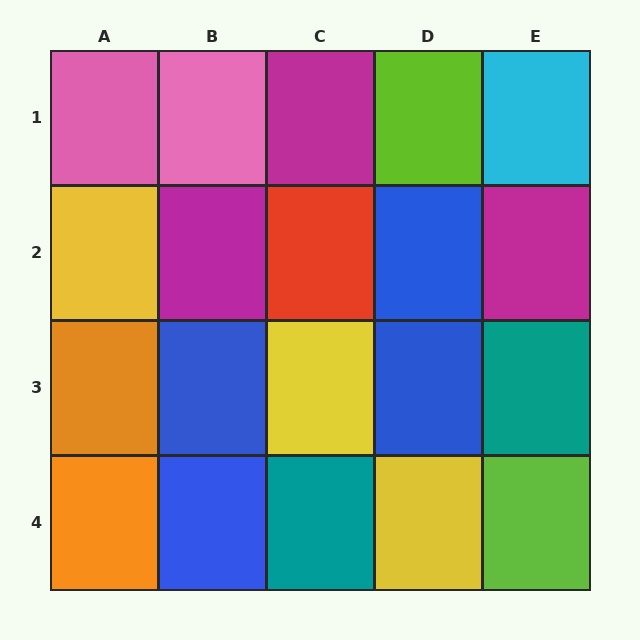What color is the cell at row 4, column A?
Orange.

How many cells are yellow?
3 cells are yellow.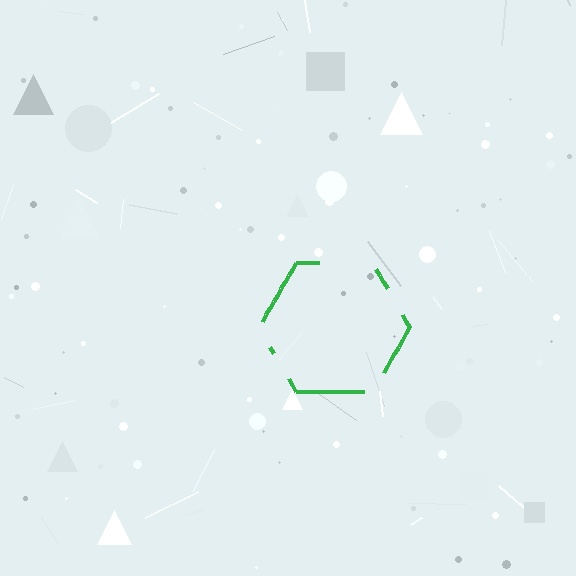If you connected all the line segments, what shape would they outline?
They would outline a hexagon.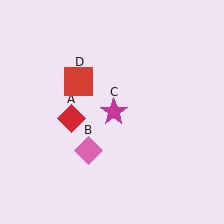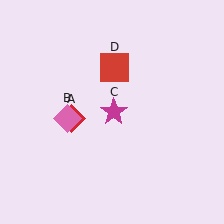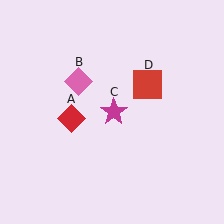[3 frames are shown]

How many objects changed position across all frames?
2 objects changed position: pink diamond (object B), red square (object D).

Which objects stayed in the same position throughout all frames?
Red diamond (object A) and magenta star (object C) remained stationary.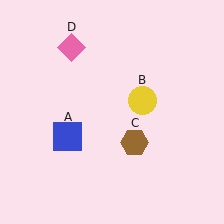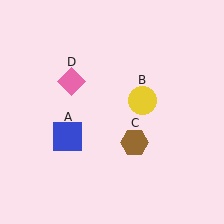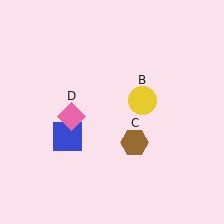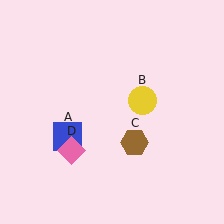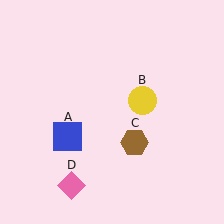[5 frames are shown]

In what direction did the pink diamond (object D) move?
The pink diamond (object D) moved down.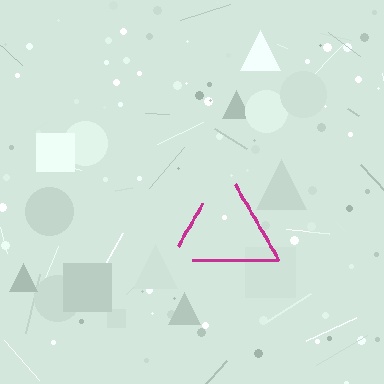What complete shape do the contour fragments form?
The contour fragments form a triangle.